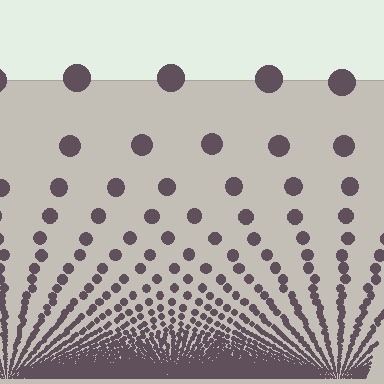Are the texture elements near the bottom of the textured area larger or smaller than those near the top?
Smaller. The gradient is inverted — elements near the bottom are smaller and denser.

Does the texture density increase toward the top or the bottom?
Density increases toward the bottom.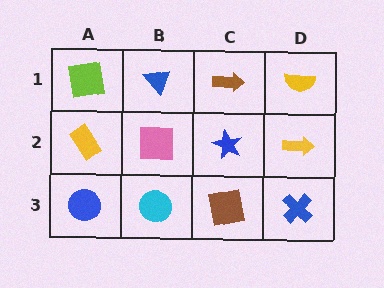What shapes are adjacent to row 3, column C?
A blue star (row 2, column C), a cyan circle (row 3, column B), a blue cross (row 3, column D).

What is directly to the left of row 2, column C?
A pink square.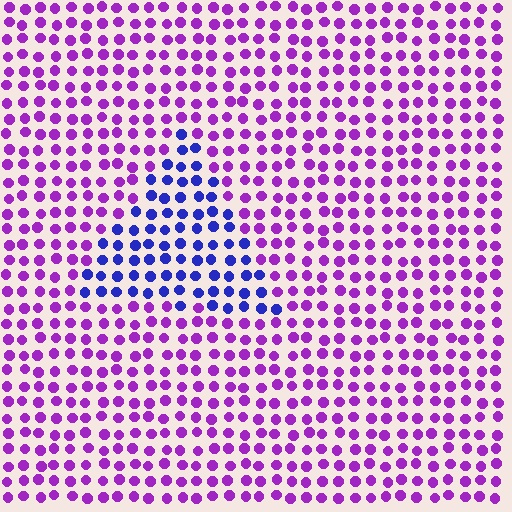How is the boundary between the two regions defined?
The boundary is defined purely by a slight shift in hue (about 49 degrees). Spacing, size, and orientation are identical on both sides.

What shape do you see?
I see a triangle.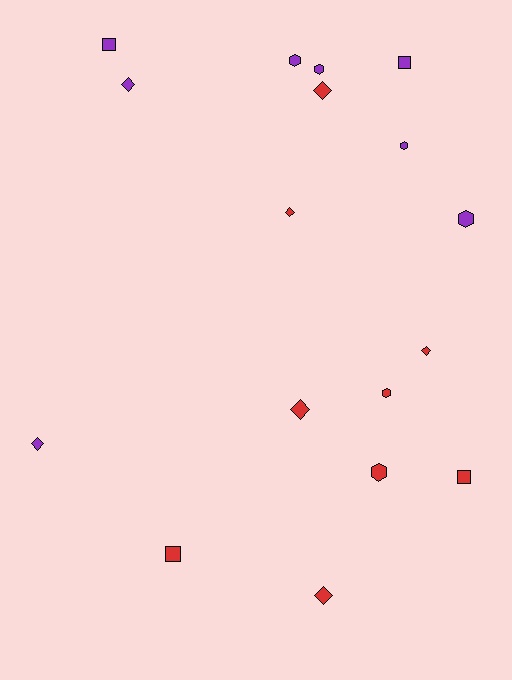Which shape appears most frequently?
Diamond, with 7 objects.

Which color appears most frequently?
Red, with 9 objects.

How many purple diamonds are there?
There are 2 purple diamonds.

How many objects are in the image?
There are 17 objects.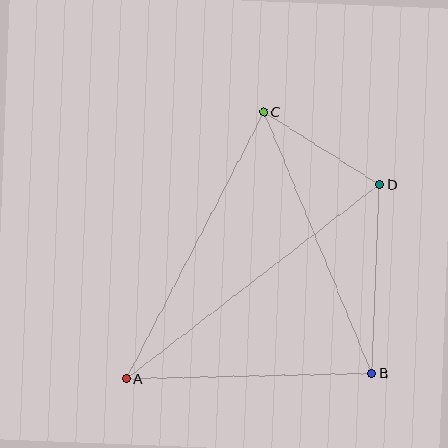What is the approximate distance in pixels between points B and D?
The distance between B and D is approximately 189 pixels.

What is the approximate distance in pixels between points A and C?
The distance between A and C is approximately 300 pixels.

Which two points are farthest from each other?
Points A and D are farthest from each other.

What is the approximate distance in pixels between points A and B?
The distance between A and B is approximately 246 pixels.